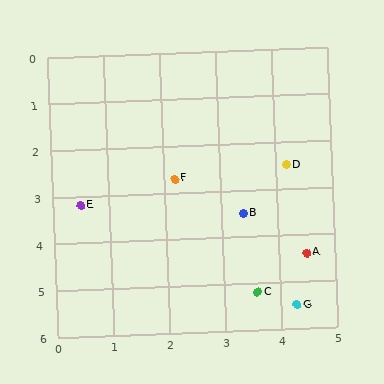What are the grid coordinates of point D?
Point D is at approximately (4.2, 2.5).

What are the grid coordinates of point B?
Point B is at approximately (3.4, 3.5).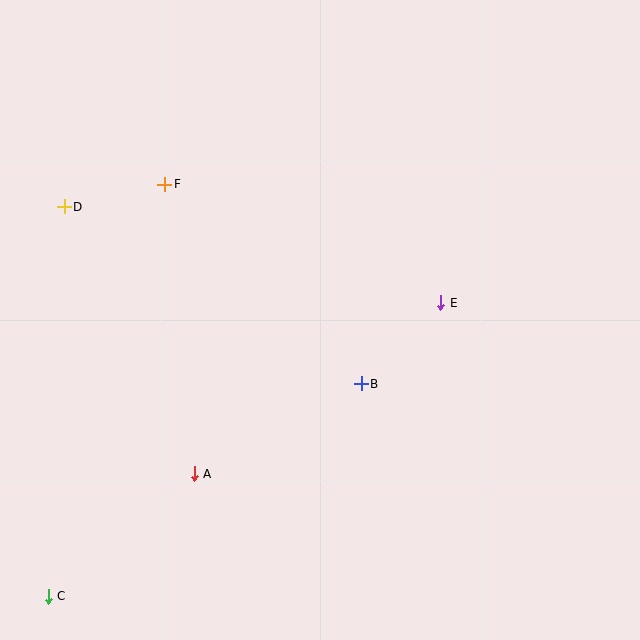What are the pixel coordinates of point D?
Point D is at (64, 207).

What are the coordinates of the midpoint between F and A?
The midpoint between F and A is at (180, 329).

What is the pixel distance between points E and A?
The distance between E and A is 300 pixels.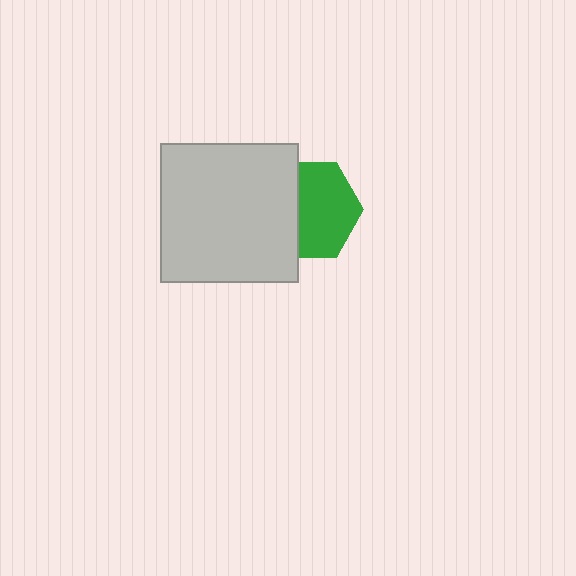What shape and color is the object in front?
The object in front is a light gray square.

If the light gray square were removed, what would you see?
You would see the complete green hexagon.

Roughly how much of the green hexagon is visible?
About half of it is visible (roughly 62%).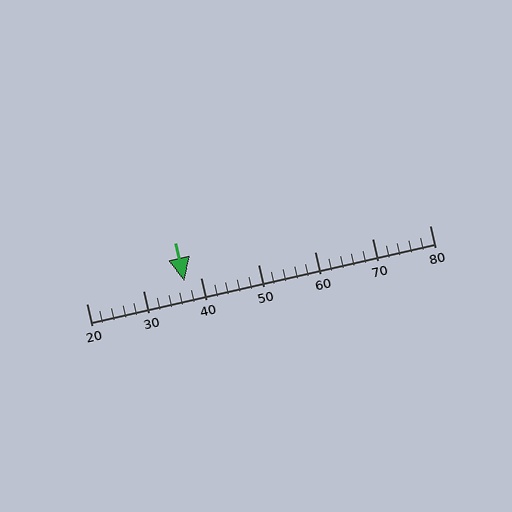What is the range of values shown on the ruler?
The ruler shows values from 20 to 80.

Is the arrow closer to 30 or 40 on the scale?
The arrow is closer to 40.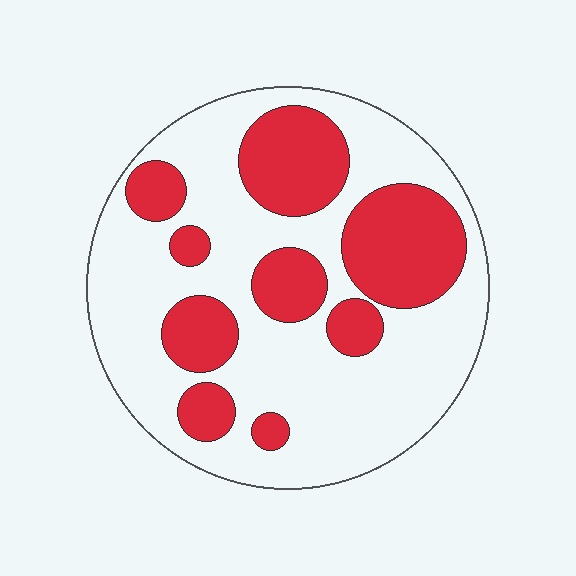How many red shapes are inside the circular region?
9.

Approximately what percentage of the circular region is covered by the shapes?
Approximately 35%.